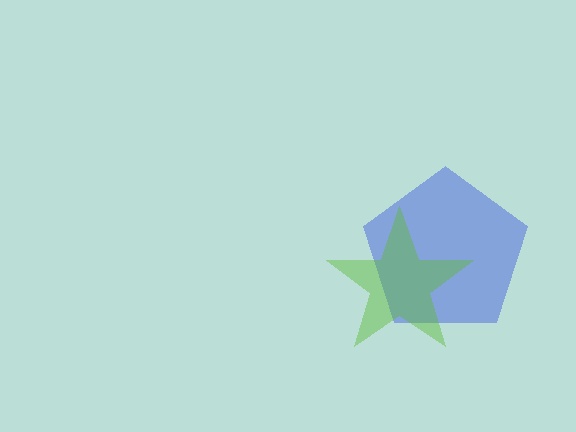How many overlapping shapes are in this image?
There are 2 overlapping shapes in the image.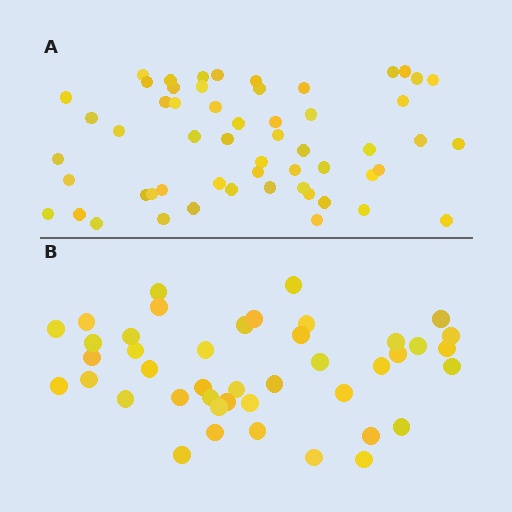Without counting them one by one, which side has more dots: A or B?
Region A (the top region) has more dots.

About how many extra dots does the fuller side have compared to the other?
Region A has approximately 15 more dots than region B.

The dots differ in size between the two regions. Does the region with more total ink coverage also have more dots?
No. Region B has more total ink coverage because its dots are larger, but region A actually contains more individual dots. Total area can be misleading — the number of items is what matters here.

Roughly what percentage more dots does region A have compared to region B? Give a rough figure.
About 30% more.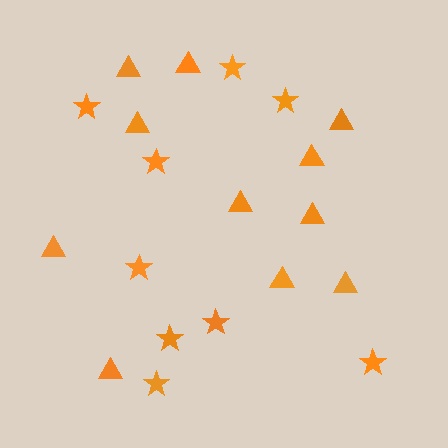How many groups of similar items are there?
There are 2 groups: one group of triangles (11) and one group of stars (9).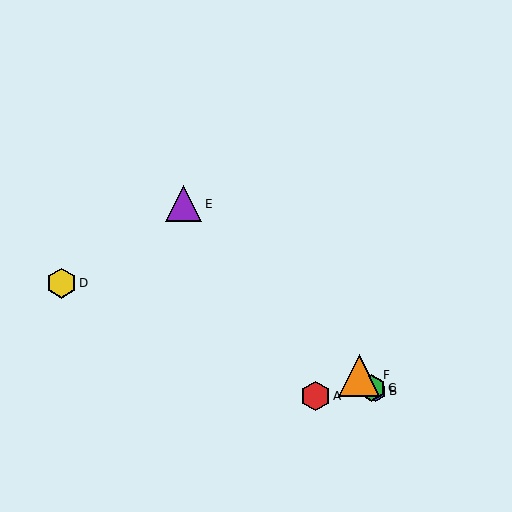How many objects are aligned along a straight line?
4 objects (B, C, E, F) are aligned along a straight line.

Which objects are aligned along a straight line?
Objects B, C, E, F are aligned along a straight line.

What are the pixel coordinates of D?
Object D is at (61, 283).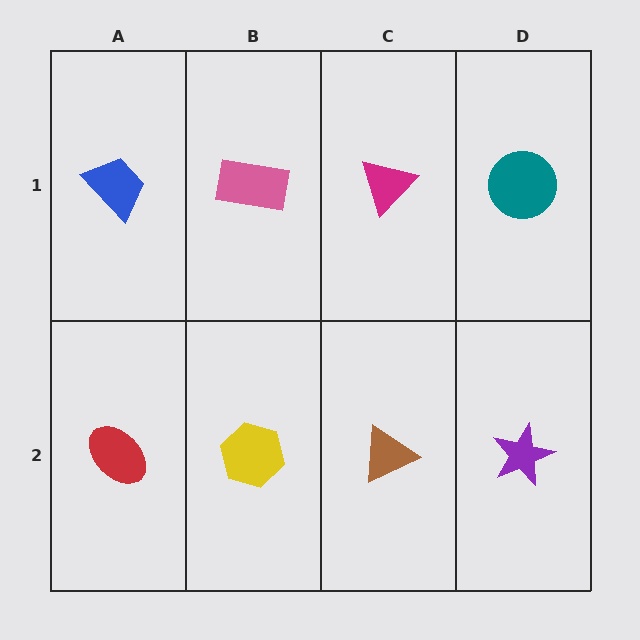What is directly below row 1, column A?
A red ellipse.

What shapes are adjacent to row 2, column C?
A magenta triangle (row 1, column C), a yellow hexagon (row 2, column B), a purple star (row 2, column D).